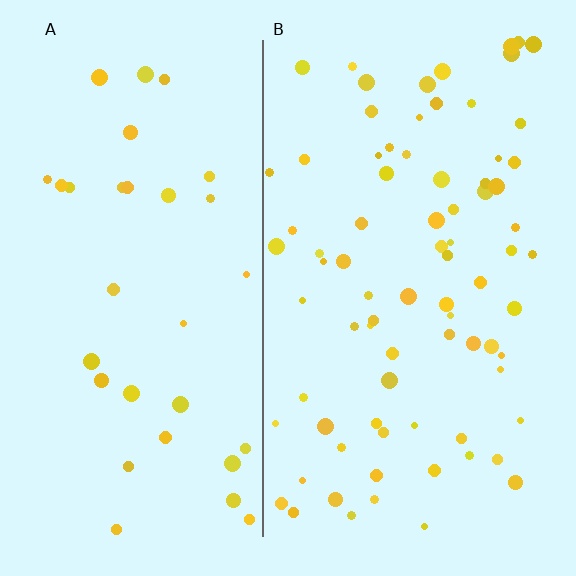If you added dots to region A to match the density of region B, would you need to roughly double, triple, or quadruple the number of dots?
Approximately double.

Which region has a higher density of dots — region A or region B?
B (the right).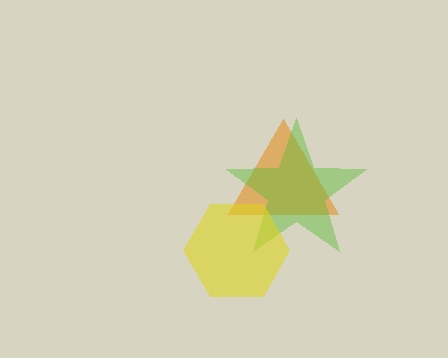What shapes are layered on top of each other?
The layered shapes are: an orange triangle, a lime star, a yellow hexagon.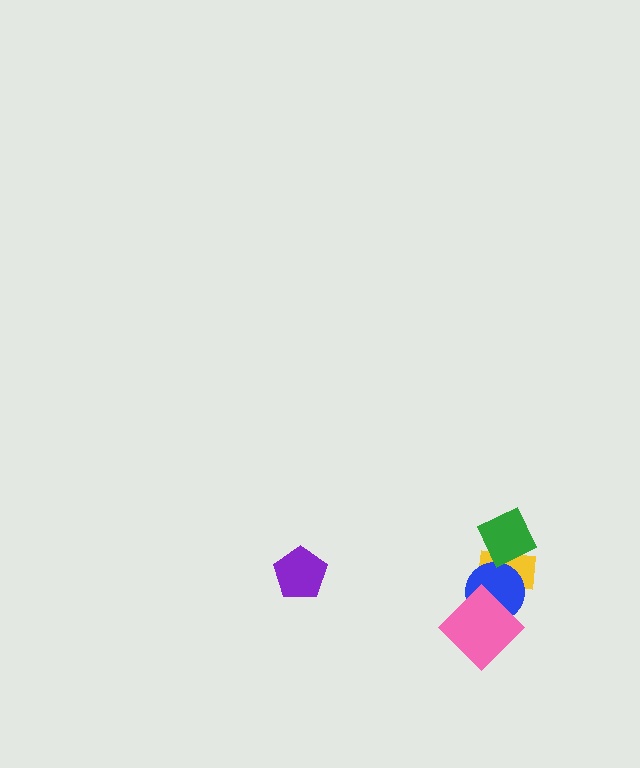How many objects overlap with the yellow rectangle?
3 objects overlap with the yellow rectangle.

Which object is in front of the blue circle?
The pink diamond is in front of the blue circle.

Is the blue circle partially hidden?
Yes, it is partially covered by another shape.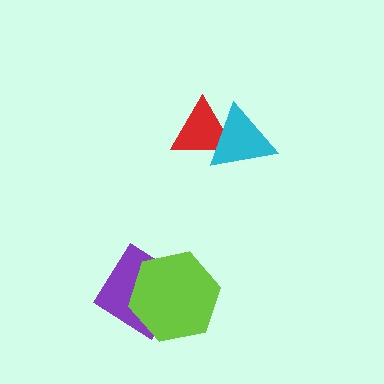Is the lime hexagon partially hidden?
No, no other shape covers it.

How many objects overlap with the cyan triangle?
1 object overlaps with the cyan triangle.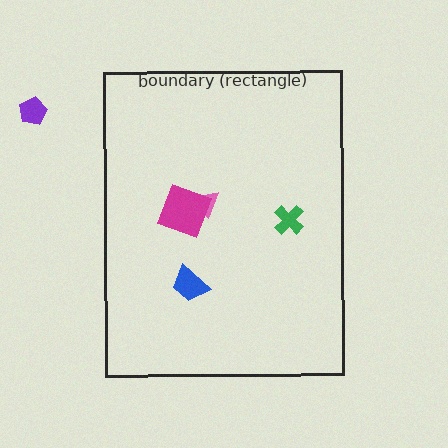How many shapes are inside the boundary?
4 inside, 1 outside.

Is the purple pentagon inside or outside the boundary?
Outside.